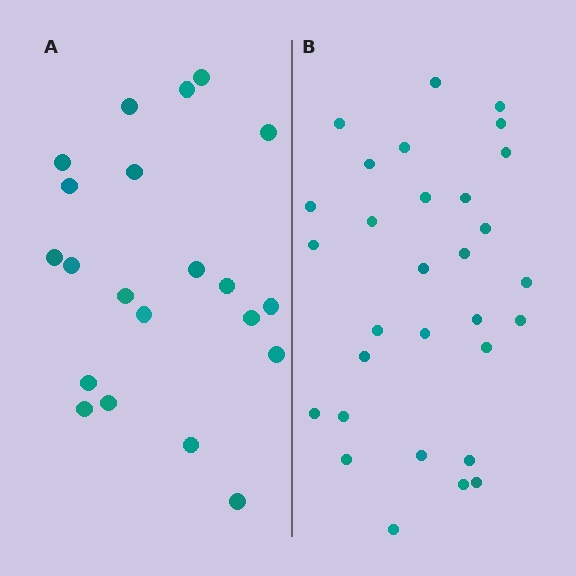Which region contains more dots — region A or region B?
Region B (the right region) has more dots.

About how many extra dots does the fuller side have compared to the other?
Region B has roughly 8 or so more dots than region A.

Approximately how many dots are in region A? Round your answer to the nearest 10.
About 20 dots. (The exact count is 21, which rounds to 20.)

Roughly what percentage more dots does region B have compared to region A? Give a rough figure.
About 45% more.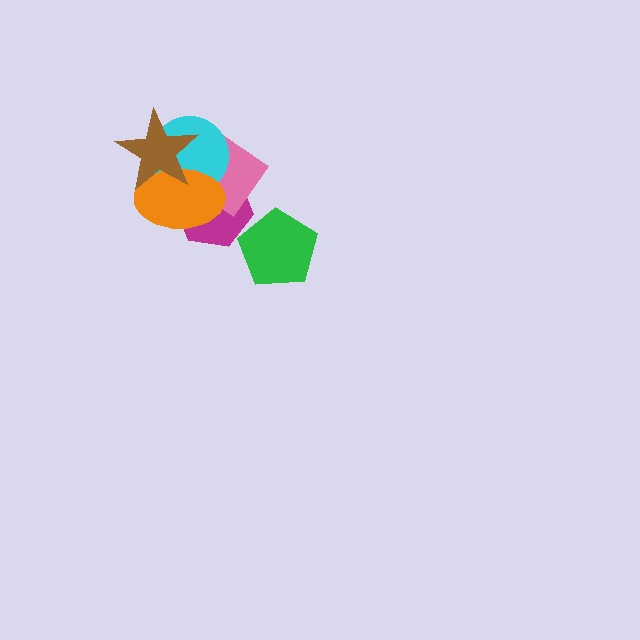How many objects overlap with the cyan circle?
4 objects overlap with the cyan circle.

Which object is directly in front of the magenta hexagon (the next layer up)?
The pink diamond is directly in front of the magenta hexagon.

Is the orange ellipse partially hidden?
Yes, it is partially covered by another shape.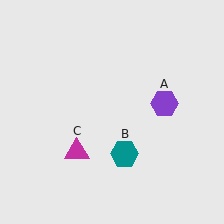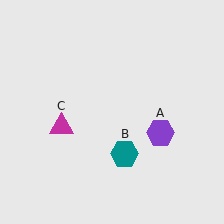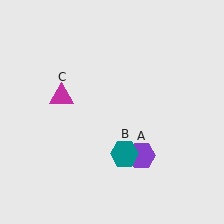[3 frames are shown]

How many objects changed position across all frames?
2 objects changed position: purple hexagon (object A), magenta triangle (object C).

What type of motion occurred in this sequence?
The purple hexagon (object A), magenta triangle (object C) rotated clockwise around the center of the scene.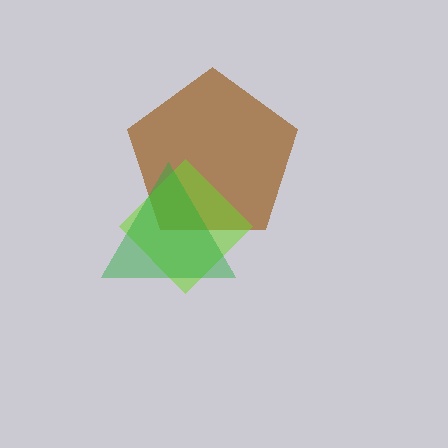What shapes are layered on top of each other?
The layered shapes are: a brown pentagon, a lime diamond, a green triangle.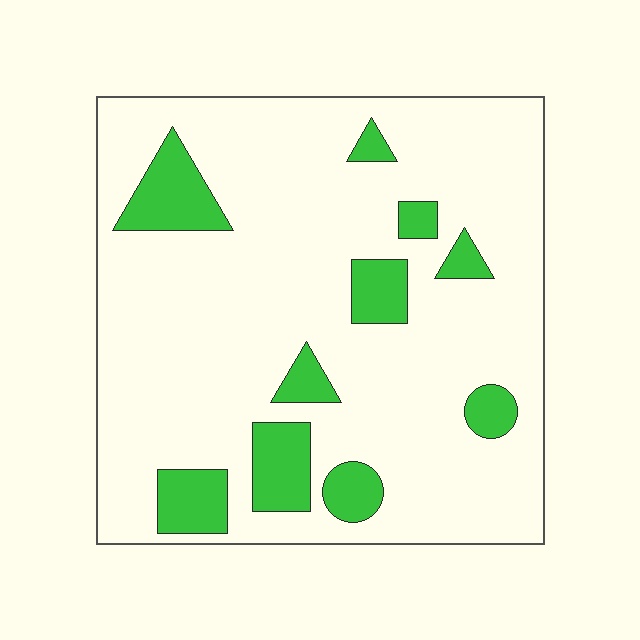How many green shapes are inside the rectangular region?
10.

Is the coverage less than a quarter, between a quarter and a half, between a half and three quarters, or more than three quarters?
Less than a quarter.